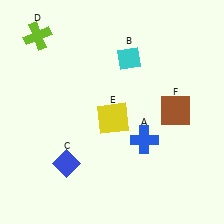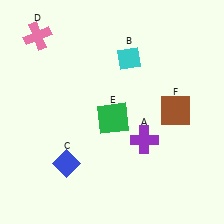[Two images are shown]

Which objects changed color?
A changed from blue to purple. D changed from lime to pink. E changed from yellow to green.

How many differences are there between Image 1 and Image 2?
There are 3 differences between the two images.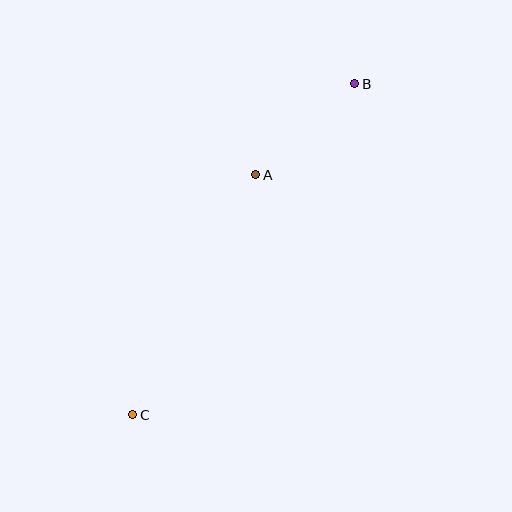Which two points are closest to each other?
Points A and B are closest to each other.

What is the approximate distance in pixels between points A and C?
The distance between A and C is approximately 270 pixels.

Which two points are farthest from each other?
Points B and C are farthest from each other.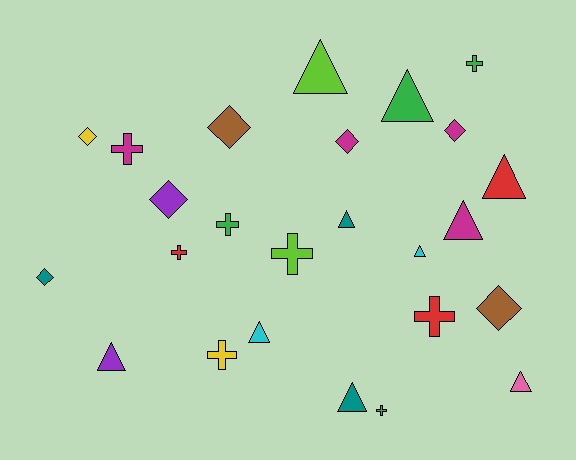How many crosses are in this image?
There are 8 crosses.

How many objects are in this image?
There are 25 objects.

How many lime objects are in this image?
There are 2 lime objects.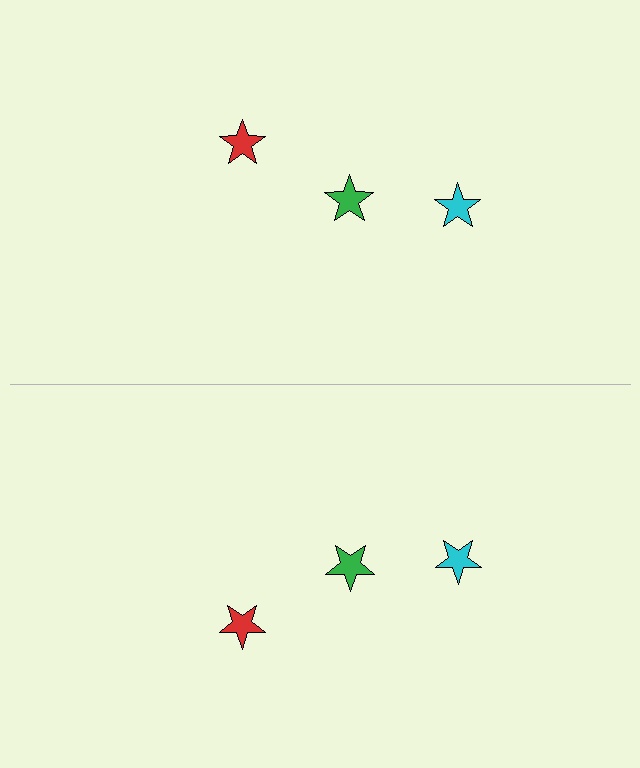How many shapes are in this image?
There are 6 shapes in this image.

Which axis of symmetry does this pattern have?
The pattern has a horizontal axis of symmetry running through the center of the image.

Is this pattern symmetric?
Yes, this pattern has bilateral (reflection) symmetry.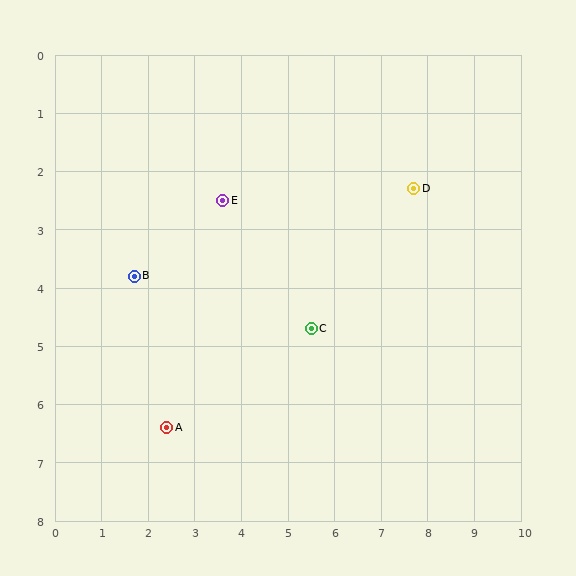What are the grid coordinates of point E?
Point E is at approximately (3.6, 2.5).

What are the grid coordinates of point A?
Point A is at approximately (2.4, 6.4).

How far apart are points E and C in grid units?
Points E and C are about 2.9 grid units apart.